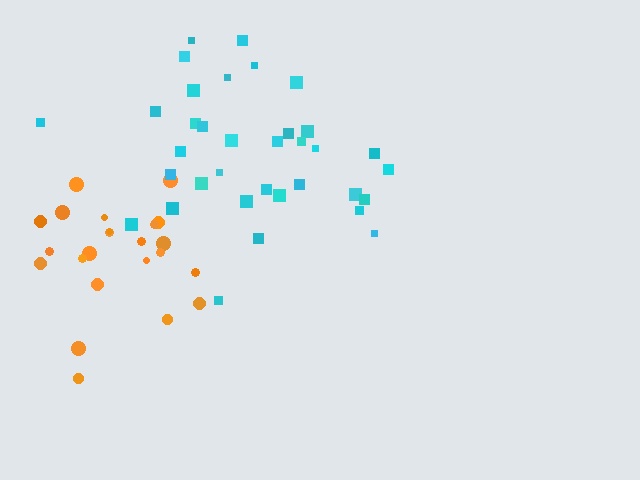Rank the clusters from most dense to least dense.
orange, cyan.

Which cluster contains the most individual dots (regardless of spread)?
Cyan (35).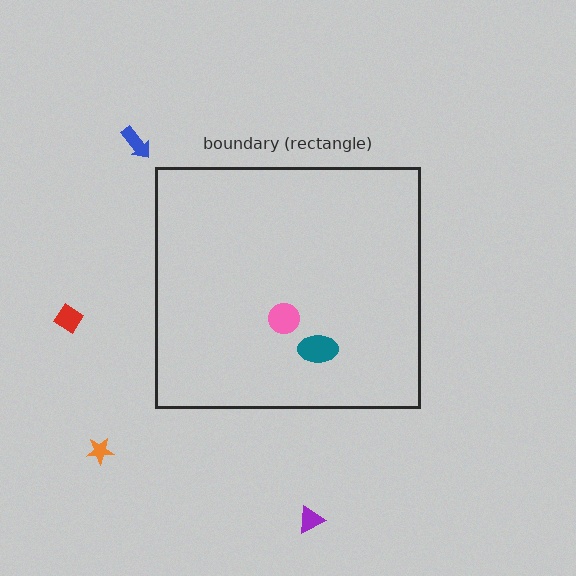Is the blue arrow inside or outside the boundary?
Outside.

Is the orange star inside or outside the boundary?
Outside.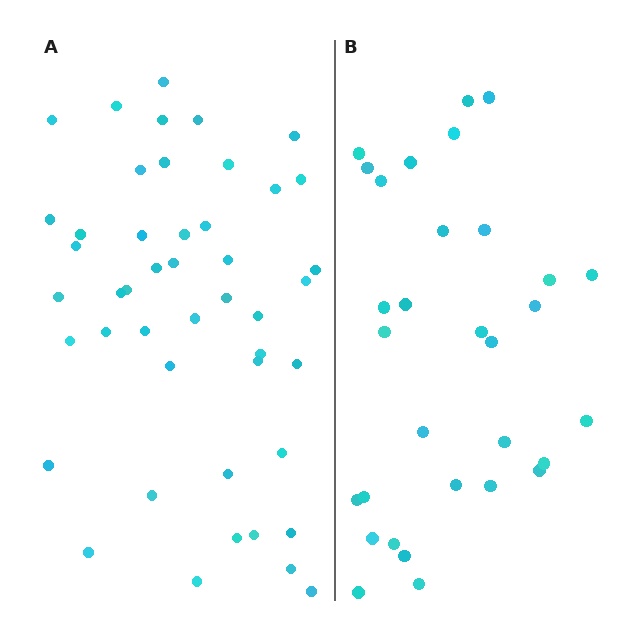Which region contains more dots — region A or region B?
Region A (the left region) has more dots.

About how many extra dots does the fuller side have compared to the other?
Region A has approximately 15 more dots than region B.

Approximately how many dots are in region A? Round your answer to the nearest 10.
About 50 dots. (The exact count is 46, which rounds to 50.)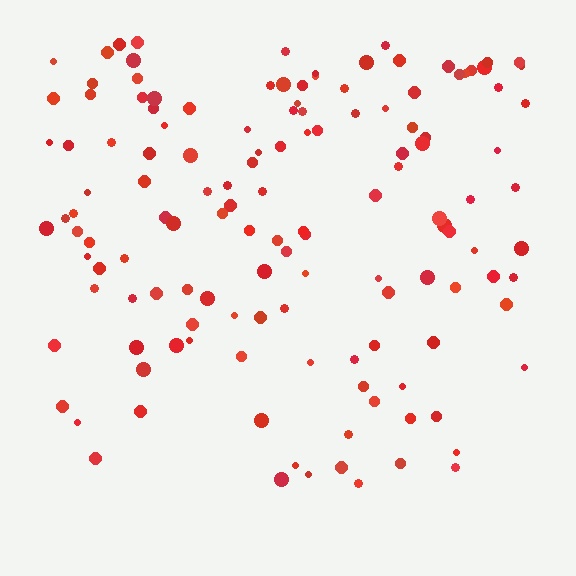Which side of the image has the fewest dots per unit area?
The bottom.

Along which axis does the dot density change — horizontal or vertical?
Vertical.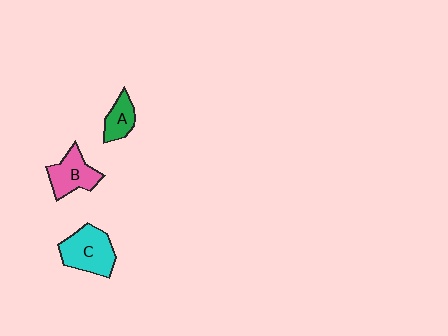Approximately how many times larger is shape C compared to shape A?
Approximately 1.9 times.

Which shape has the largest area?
Shape C (cyan).